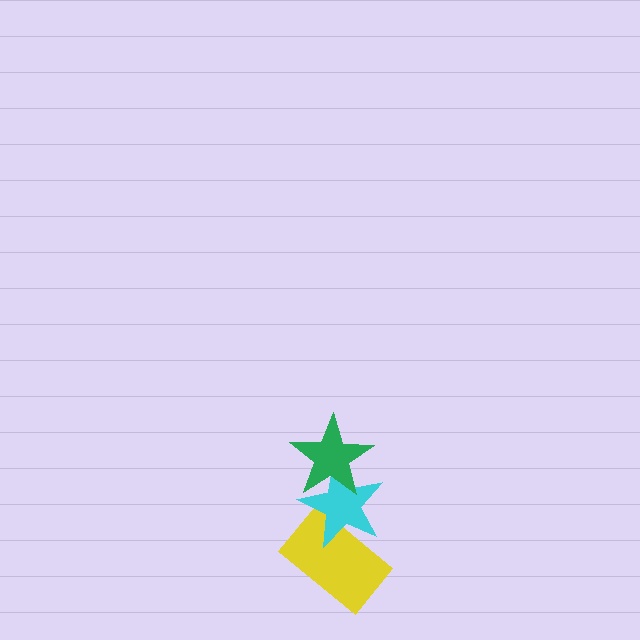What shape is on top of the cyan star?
The green star is on top of the cyan star.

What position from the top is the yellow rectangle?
The yellow rectangle is 3rd from the top.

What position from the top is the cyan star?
The cyan star is 2nd from the top.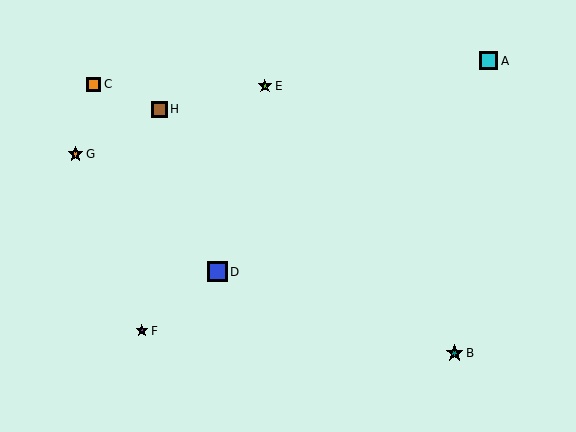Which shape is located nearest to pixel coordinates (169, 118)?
The brown square (labeled H) at (159, 109) is nearest to that location.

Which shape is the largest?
The blue square (labeled D) is the largest.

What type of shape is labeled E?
Shape E is a lime star.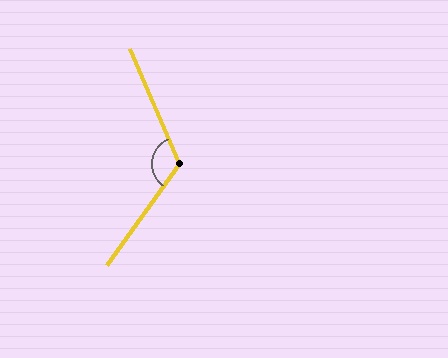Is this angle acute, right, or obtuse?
It is obtuse.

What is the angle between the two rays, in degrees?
Approximately 121 degrees.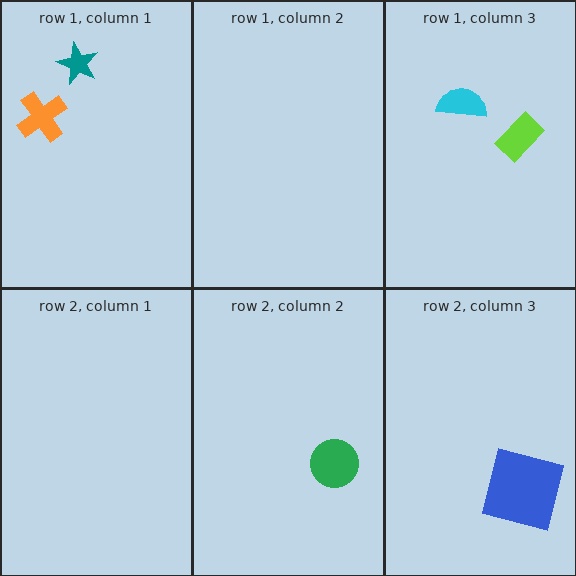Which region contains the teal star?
The row 1, column 1 region.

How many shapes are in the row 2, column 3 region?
1.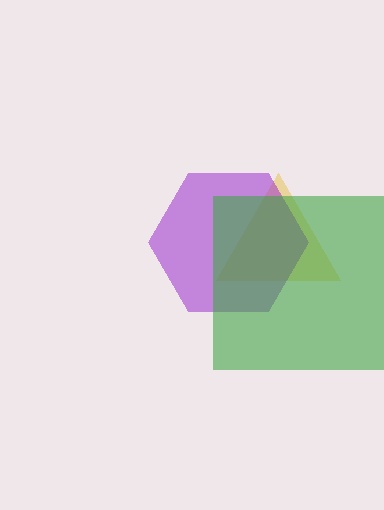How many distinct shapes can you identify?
There are 3 distinct shapes: a yellow triangle, a purple hexagon, a green square.